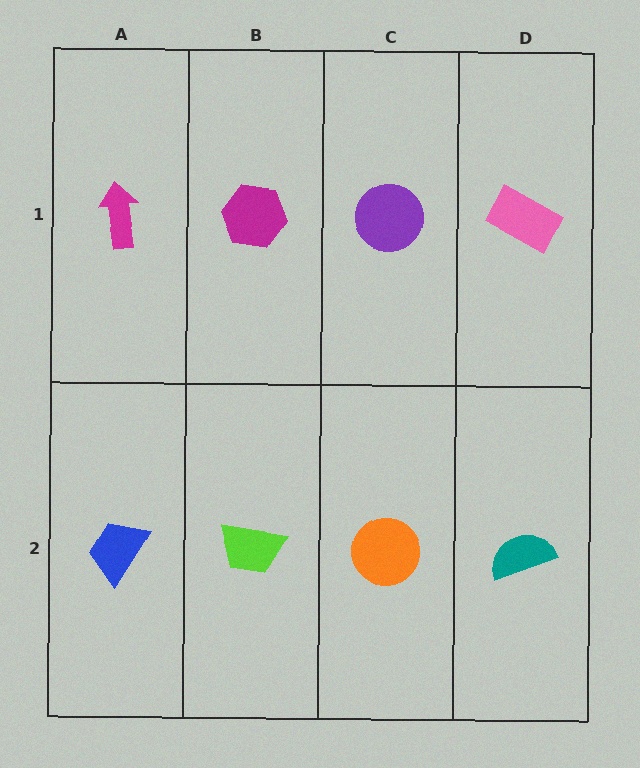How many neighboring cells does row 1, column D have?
2.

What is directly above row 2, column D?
A pink rectangle.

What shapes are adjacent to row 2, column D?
A pink rectangle (row 1, column D), an orange circle (row 2, column C).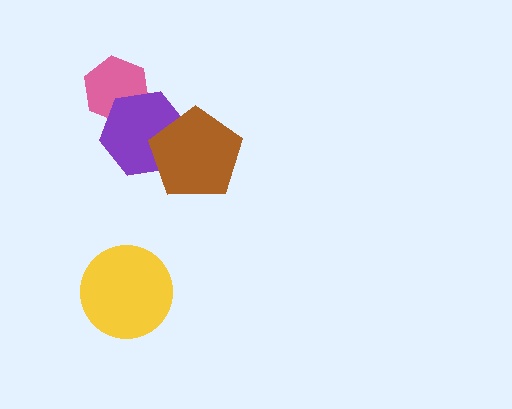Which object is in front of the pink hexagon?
The purple hexagon is in front of the pink hexagon.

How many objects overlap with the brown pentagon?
1 object overlaps with the brown pentagon.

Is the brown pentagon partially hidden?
No, no other shape covers it.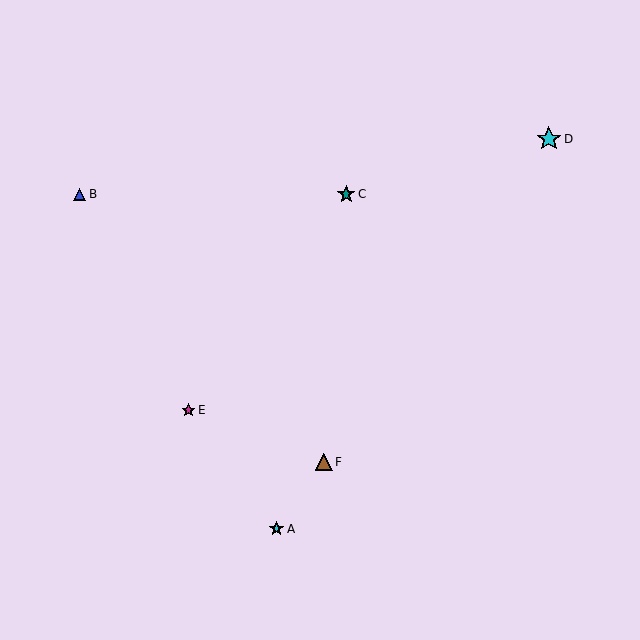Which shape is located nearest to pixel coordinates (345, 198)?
The teal star (labeled C) at (346, 194) is nearest to that location.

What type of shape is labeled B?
Shape B is a blue triangle.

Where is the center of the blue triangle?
The center of the blue triangle is at (80, 194).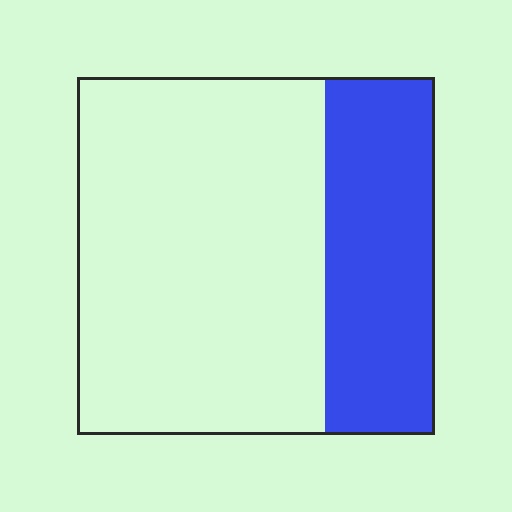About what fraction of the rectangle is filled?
About one third (1/3).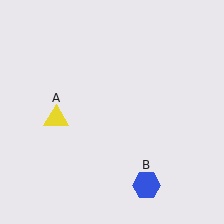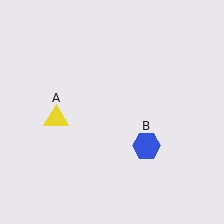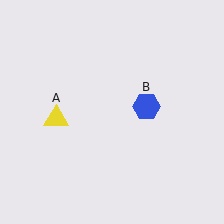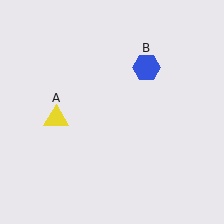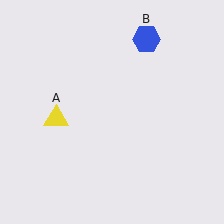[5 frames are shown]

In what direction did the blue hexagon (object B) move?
The blue hexagon (object B) moved up.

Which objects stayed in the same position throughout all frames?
Yellow triangle (object A) remained stationary.